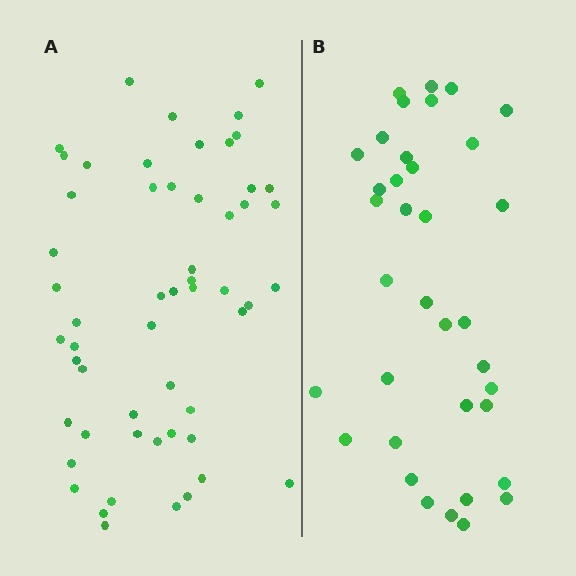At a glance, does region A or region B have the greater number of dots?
Region A (the left region) has more dots.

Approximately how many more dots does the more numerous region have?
Region A has approximately 20 more dots than region B.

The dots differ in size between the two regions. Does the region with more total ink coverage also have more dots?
No. Region B has more total ink coverage because its dots are larger, but region A actually contains more individual dots. Total area can be misleading — the number of items is what matters here.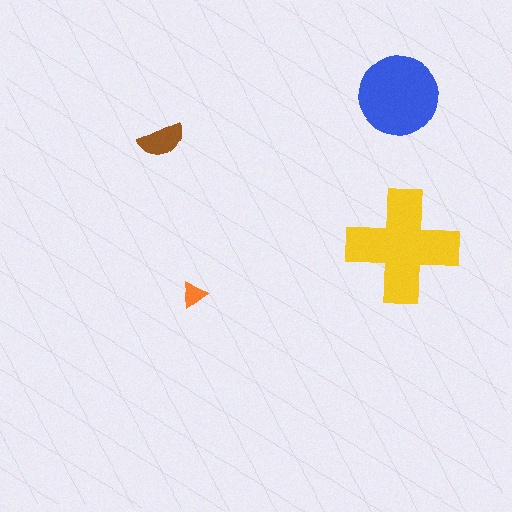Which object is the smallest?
The orange triangle.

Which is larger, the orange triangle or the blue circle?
The blue circle.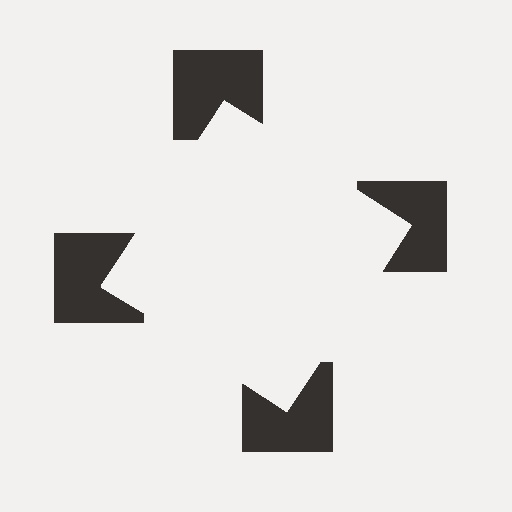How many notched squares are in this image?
There are 4 — one at each vertex of the illusory square.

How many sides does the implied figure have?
4 sides.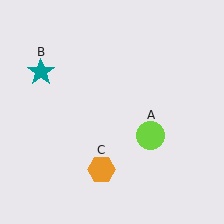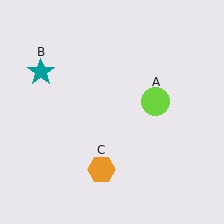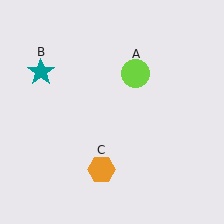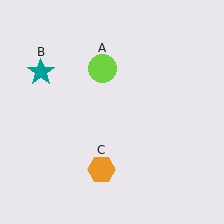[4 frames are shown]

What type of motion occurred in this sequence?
The lime circle (object A) rotated counterclockwise around the center of the scene.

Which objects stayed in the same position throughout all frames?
Teal star (object B) and orange hexagon (object C) remained stationary.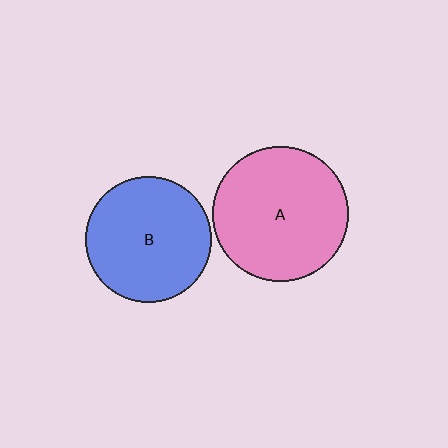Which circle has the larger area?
Circle A (pink).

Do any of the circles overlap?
No, none of the circles overlap.